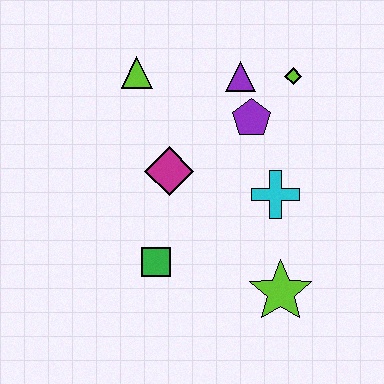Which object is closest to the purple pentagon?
The purple triangle is closest to the purple pentagon.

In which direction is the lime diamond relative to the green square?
The lime diamond is above the green square.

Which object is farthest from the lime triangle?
The lime star is farthest from the lime triangle.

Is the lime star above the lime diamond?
No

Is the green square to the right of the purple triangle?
No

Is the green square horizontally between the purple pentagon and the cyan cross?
No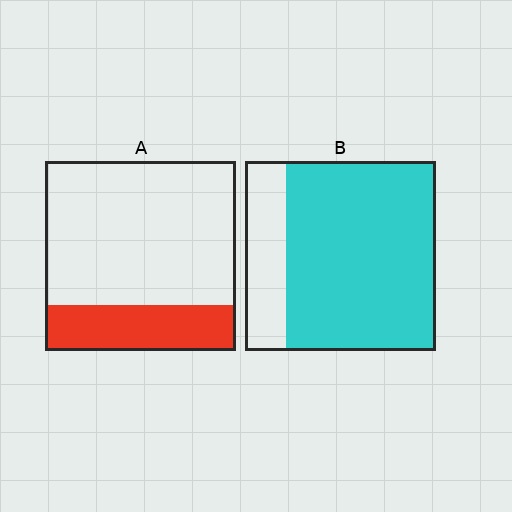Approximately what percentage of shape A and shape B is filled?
A is approximately 25% and B is approximately 80%.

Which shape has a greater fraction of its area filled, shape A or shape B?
Shape B.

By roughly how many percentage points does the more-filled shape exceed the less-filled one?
By roughly 55 percentage points (B over A).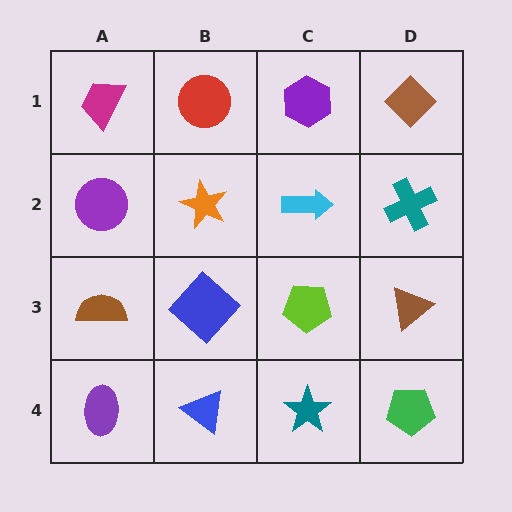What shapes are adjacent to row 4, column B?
A blue diamond (row 3, column B), a purple ellipse (row 4, column A), a teal star (row 4, column C).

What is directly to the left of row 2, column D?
A cyan arrow.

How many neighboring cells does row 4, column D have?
2.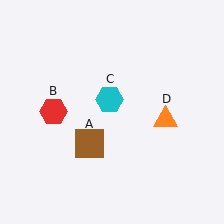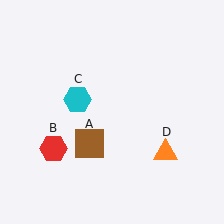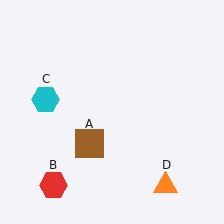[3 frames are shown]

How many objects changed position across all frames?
3 objects changed position: red hexagon (object B), cyan hexagon (object C), orange triangle (object D).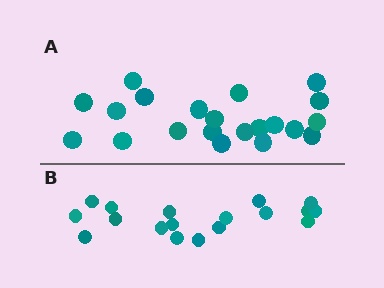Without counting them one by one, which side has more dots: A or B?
Region A (the top region) has more dots.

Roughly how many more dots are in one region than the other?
Region A has just a few more — roughly 2 or 3 more dots than region B.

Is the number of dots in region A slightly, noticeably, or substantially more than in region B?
Region A has only slightly more — the two regions are fairly close. The ratio is roughly 1.2 to 1.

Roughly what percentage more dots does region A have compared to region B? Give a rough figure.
About 15% more.